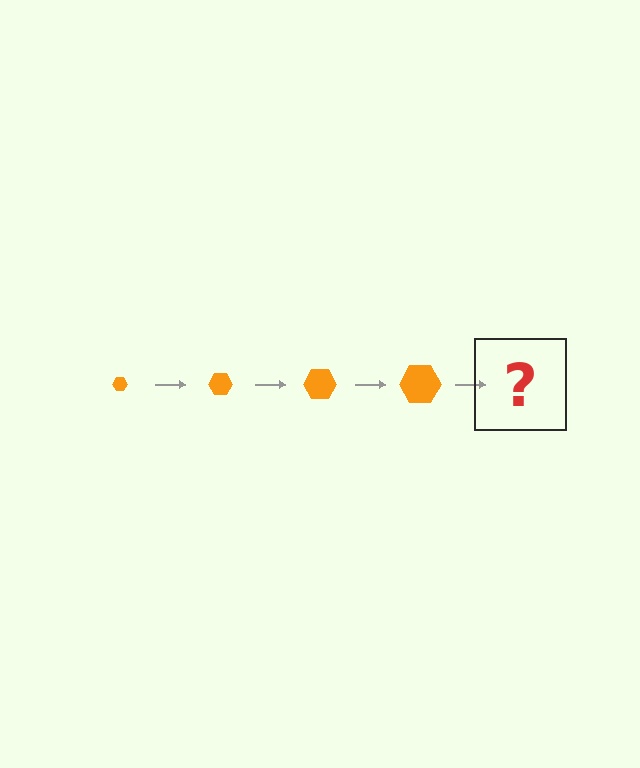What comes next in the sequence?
The next element should be an orange hexagon, larger than the previous one.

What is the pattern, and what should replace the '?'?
The pattern is that the hexagon gets progressively larger each step. The '?' should be an orange hexagon, larger than the previous one.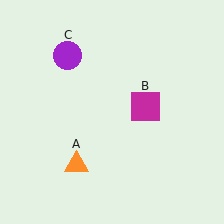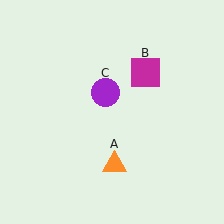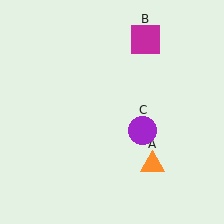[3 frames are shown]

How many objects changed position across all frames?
3 objects changed position: orange triangle (object A), magenta square (object B), purple circle (object C).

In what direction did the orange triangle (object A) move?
The orange triangle (object A) moved right.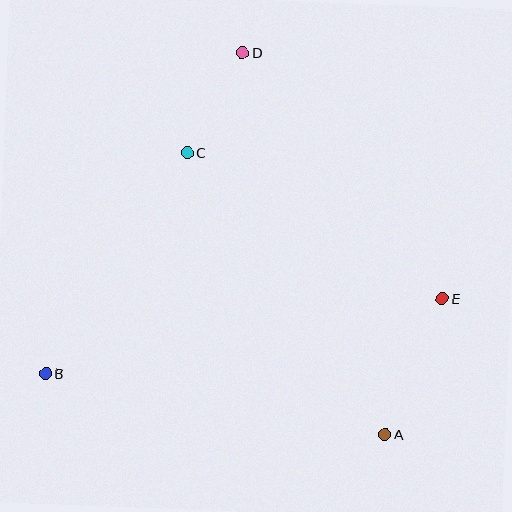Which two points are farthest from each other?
Points A and D are farthest from each other.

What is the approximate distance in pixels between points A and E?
The distance between A and E is approximately 147 pixels.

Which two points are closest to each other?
Points C and D are closest to each other.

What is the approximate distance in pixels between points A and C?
The distance between A and C is approximately 344 pixels.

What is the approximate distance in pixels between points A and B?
The distance between A and B is approximately 345 pixels.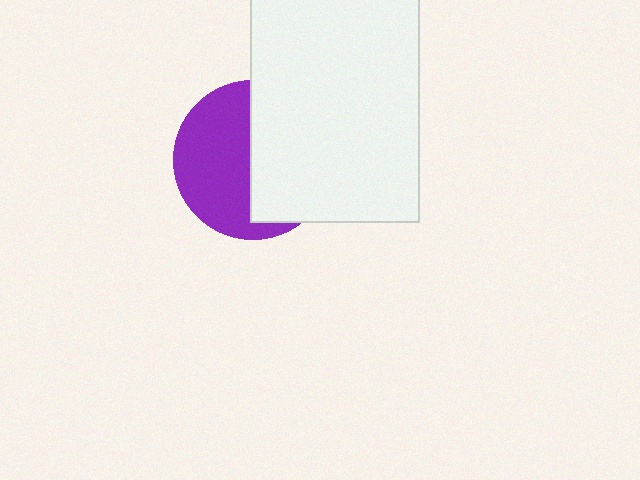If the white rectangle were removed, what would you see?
You would see the complete purple circle.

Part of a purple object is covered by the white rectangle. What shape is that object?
It is a circle.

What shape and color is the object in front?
The object in front is a white rectangle.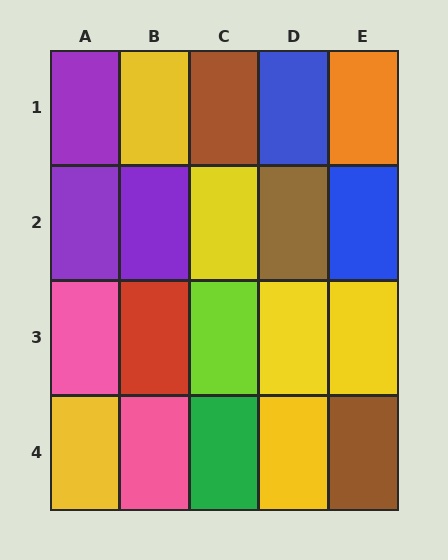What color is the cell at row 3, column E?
Yellow.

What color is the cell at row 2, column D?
Brown.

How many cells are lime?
1 cell is lime.